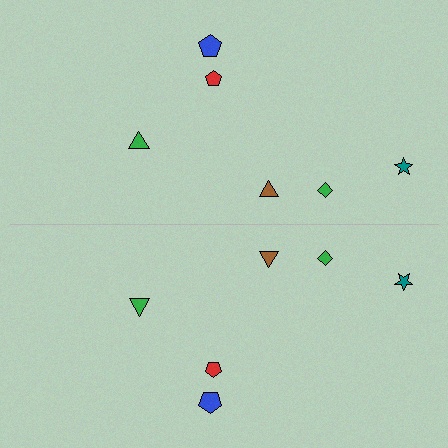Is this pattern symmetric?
Yes, this pattern has bilateral (reflection) symmetry.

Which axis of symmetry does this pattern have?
The pattern has a horizontal axis of symmetry running through the center of the image.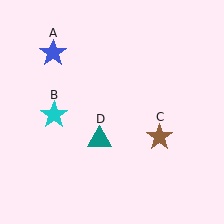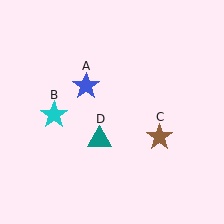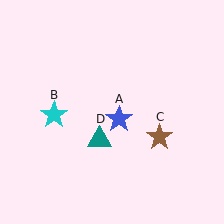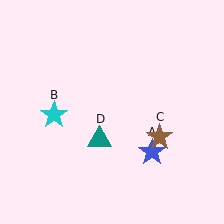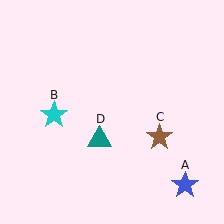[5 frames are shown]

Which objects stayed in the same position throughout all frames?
Cyan star (object B) and brown star (object C) and teal triangle (object D) remained stationary.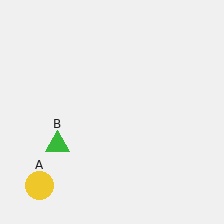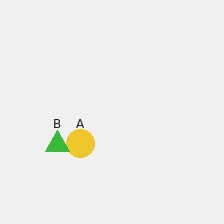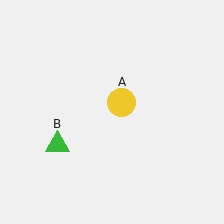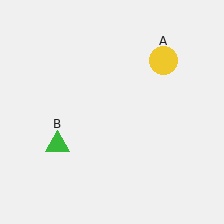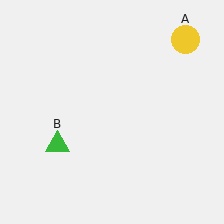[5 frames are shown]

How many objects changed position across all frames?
1 object changed position: yellow circle (object A).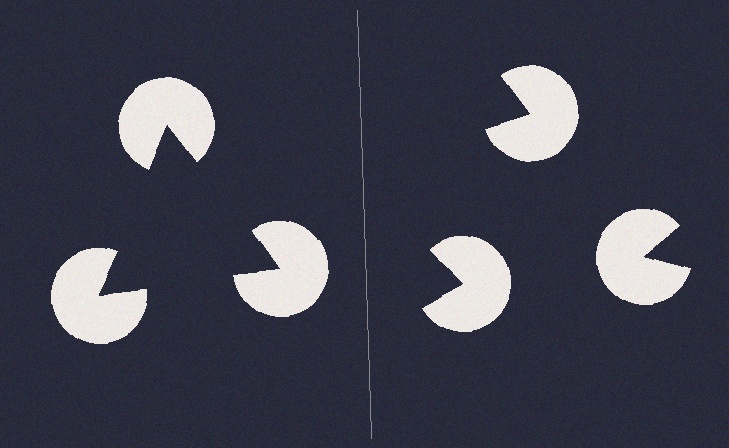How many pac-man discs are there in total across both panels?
6 — 3 on each side.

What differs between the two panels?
The pac-man discs are positioned identically on both sides; only the wedge orientations differ. On the left they align to a triangle; on the right they are misaligned.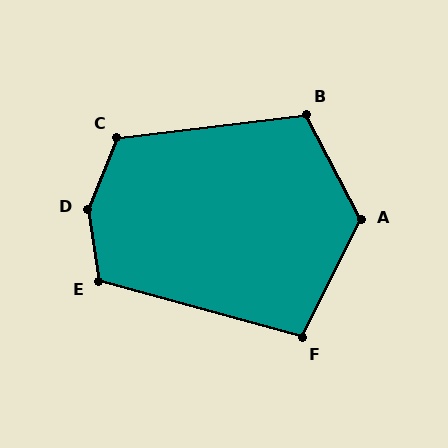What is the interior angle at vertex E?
Approximately 115 degrees (obtuse).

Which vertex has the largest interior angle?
D, at approximately 148 degrees.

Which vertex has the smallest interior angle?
F, at approximately 101 degrees.